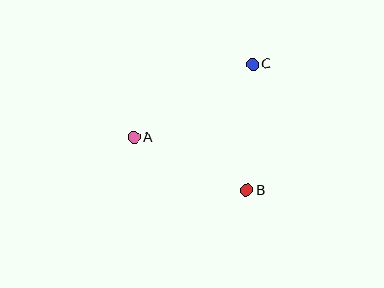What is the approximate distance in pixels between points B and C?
The distance between B and C is approximately 126 pixels.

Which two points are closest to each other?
Points A and B are closest to each other.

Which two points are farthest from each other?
Points A and C are farthest from each other.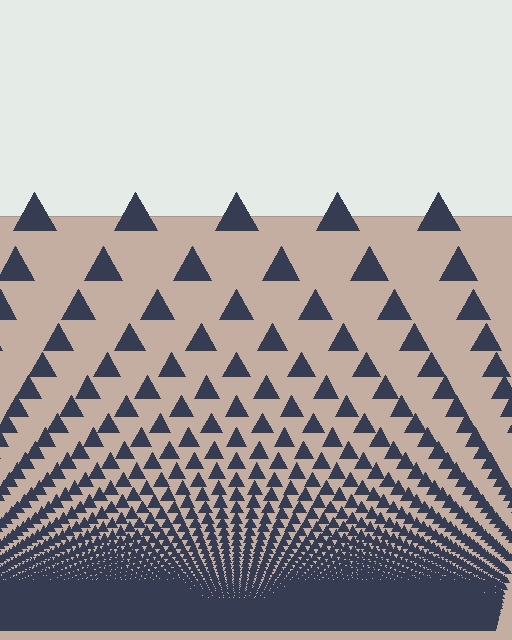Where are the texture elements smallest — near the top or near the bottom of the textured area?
Near the bottom.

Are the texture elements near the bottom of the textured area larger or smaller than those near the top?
Smaller. The gradient is inverted — elements near the bottom are smaller and denser.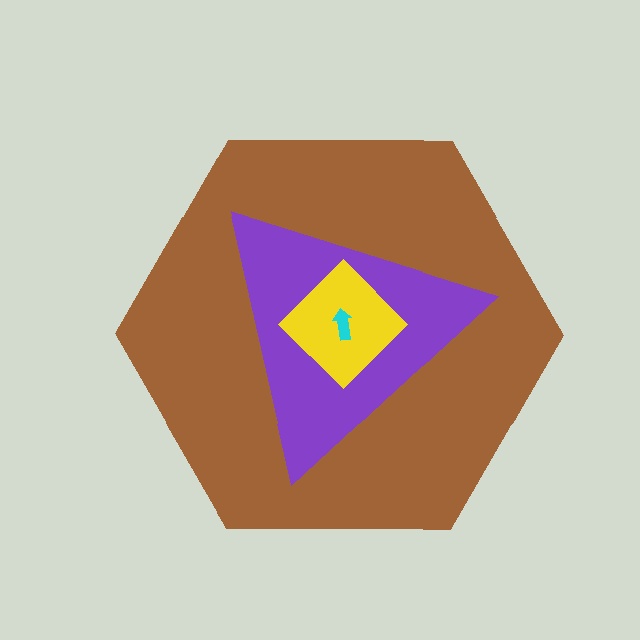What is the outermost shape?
The brown hexagon.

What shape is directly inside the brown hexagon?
The purple triangle.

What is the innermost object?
The cyan arrow.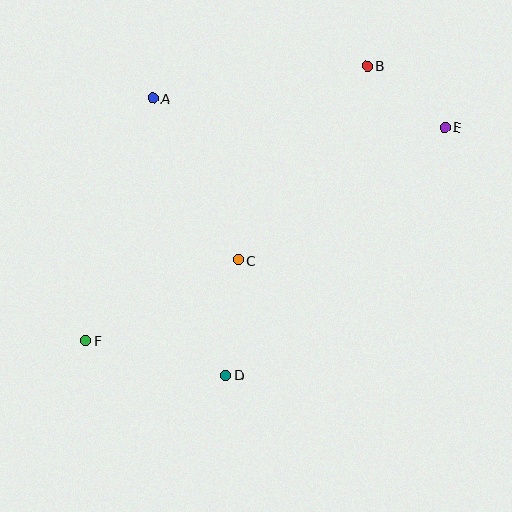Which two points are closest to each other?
Points B and E are closest to each other.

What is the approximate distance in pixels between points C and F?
The distance between C and F is approximately 172 pixels.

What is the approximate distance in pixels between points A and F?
The distance between A and F is approximately 251 pixels.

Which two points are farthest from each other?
Points E and F are farthest from each other.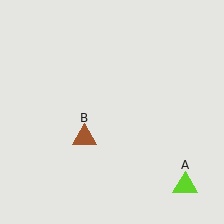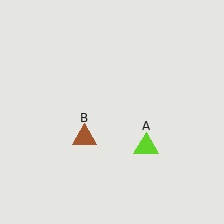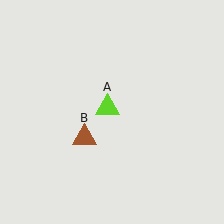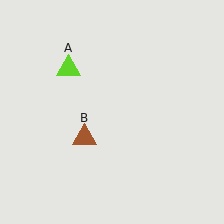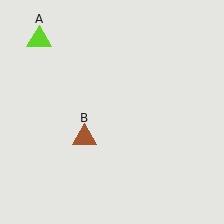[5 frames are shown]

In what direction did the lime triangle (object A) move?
The lime triangle (object A) moved up and to the left.